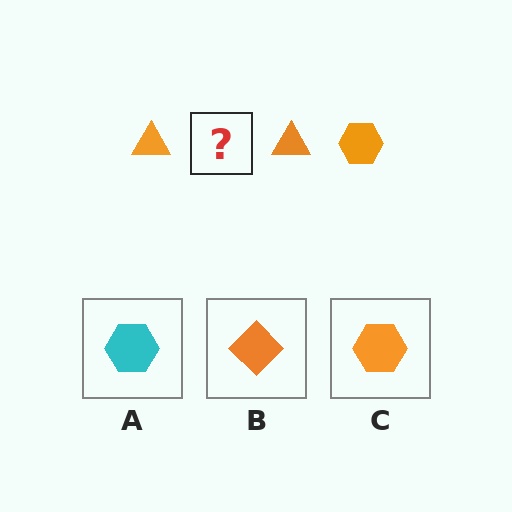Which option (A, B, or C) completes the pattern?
C.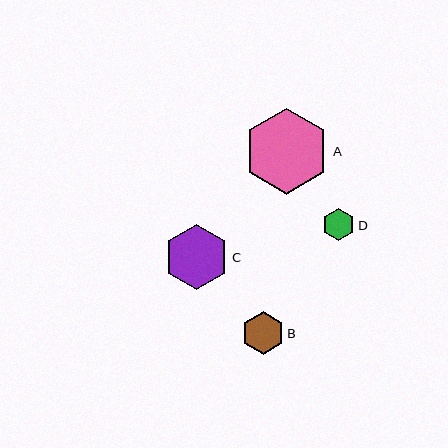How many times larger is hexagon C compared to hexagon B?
Hexagon C is approximately 1.5 times the size of hexagon B.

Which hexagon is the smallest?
Hexagon D is the smallest with a size of approximately 33 pixels.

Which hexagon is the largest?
Hexagon A is the largest with a size of approximately 86 pixels.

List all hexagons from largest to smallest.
From largest to smallest: A, C, B, D.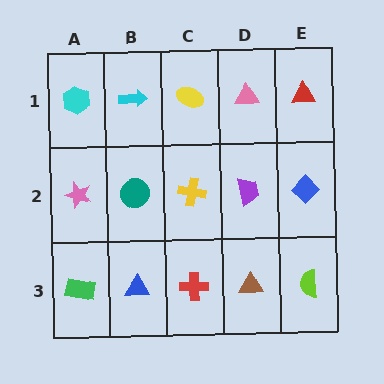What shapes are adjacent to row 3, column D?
A purple trapezoid (row 2, column D), a red cross (row 3, column C), a lime semicircle (row 3, column E).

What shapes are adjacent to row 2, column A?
A cyan hexagon (row 1, column A), a green rectangle (row 3, column A), a teal circle (row 2, column B).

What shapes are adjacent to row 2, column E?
A red triangle (row 1, column E), a lime semicircle (row 3, column E), a purple trapezoid (row 2, column D).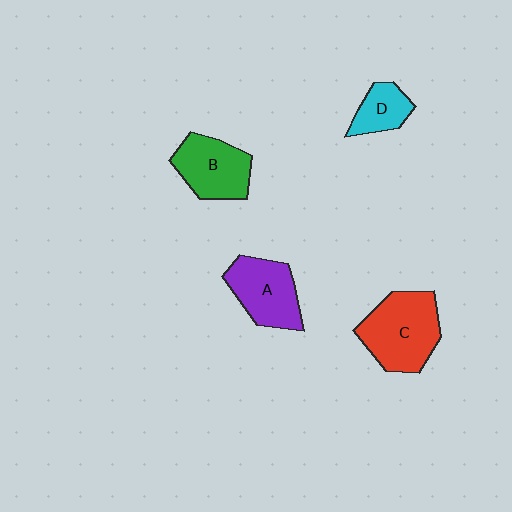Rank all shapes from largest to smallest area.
From largest to smallest: C (red), A (purple), B (green), D (cyan).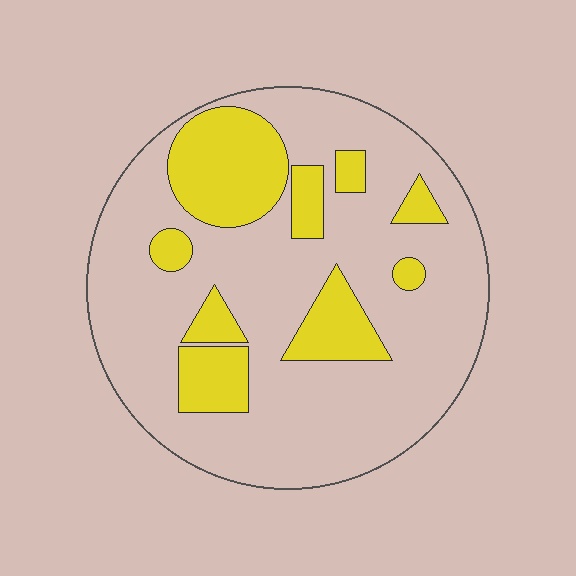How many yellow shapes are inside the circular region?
9.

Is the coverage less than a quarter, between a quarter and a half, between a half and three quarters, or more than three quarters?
Less than a quarter.